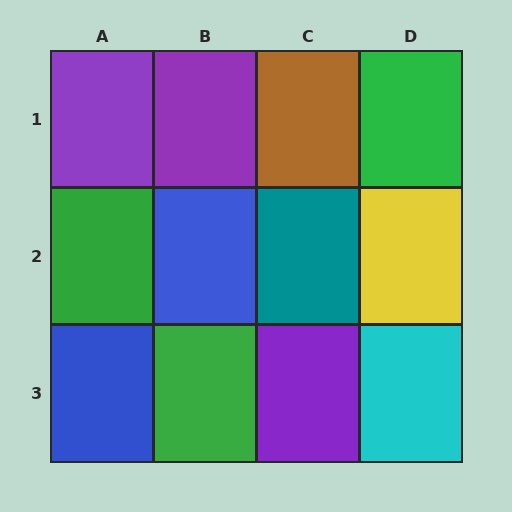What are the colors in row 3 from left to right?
Blue, green, purple, cyan.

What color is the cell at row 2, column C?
Teal.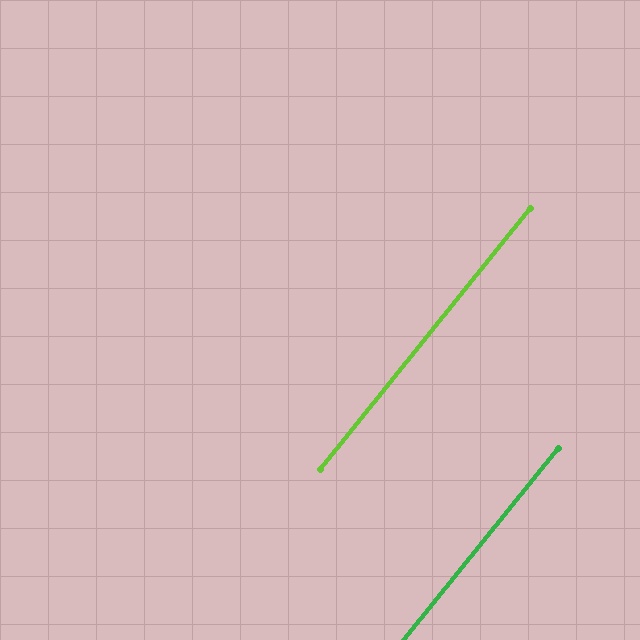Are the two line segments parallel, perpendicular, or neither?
Parallel — their directions differ by only 0.2°.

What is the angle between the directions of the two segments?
Approximately 0 degrees.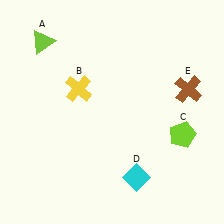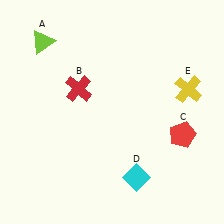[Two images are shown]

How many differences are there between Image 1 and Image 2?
There are 3 differences between the two images.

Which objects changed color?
B changed from yellow to red. C changed from lime to red. E changed from brown to yellow.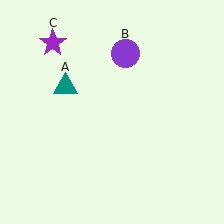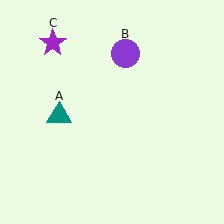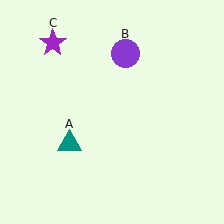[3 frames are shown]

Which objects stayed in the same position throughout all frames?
Purple circle (object B) and purple star (object C) remained stationary.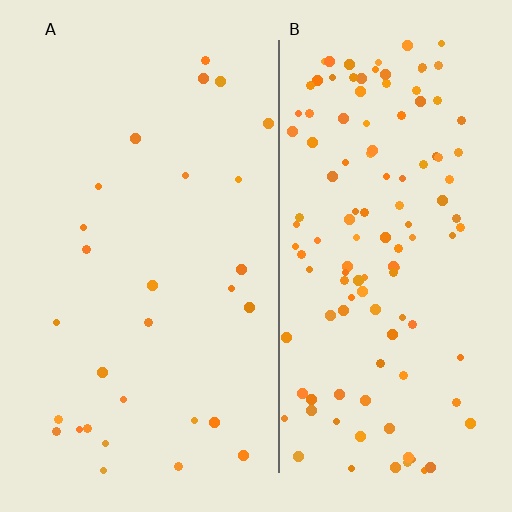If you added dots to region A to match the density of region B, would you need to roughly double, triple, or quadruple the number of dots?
Approximately quadruple.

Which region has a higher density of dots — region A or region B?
B (the right).